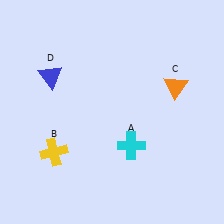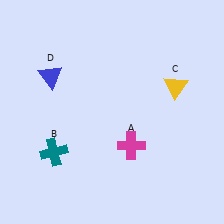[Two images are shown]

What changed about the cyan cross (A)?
In Image 1, A is cyan. In Image 2, it changed to magenta.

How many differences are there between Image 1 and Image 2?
There are 3 differences between the two images.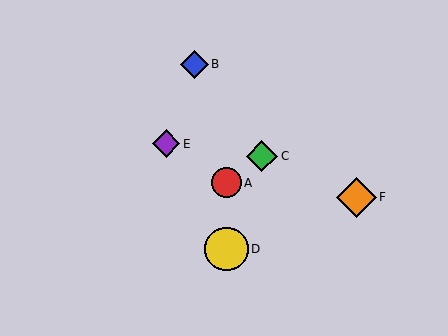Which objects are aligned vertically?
Objects A, D are aligned vertically.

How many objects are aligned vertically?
2 objects (A, D) are aligned vertically.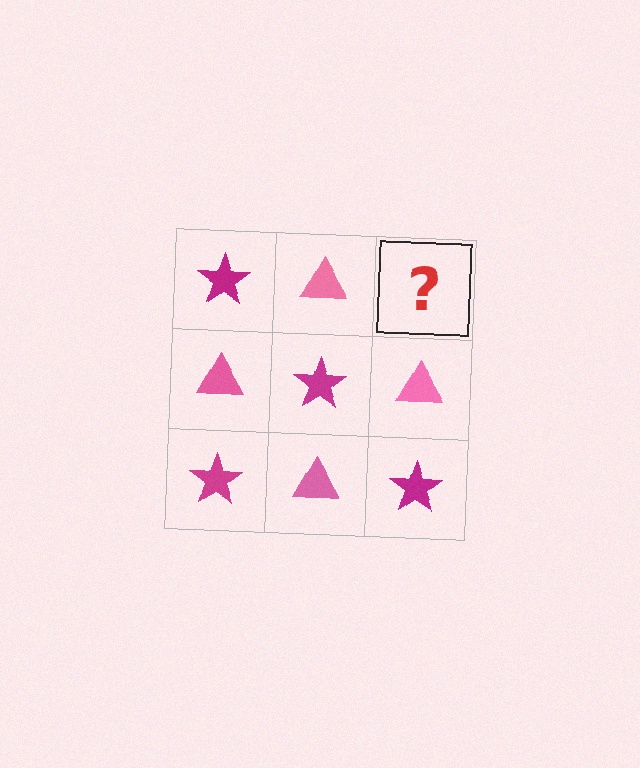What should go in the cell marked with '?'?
The missing cell should contain a magenta star.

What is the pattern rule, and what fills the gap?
The rule is that it alternates magenta star and pink triangle in a checkerboard pattern. The gap should be filled with a magenta star.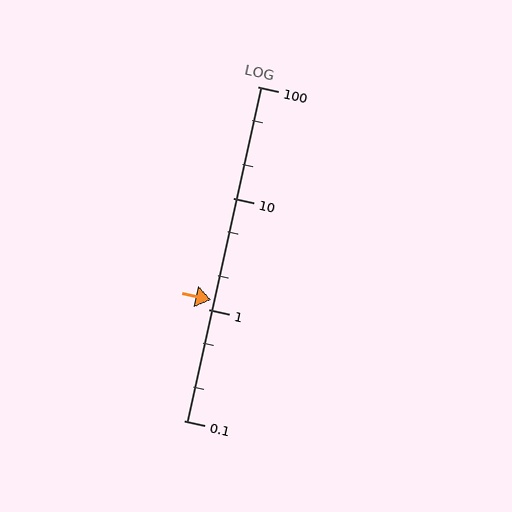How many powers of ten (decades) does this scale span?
The scale spans 3 decades, from 0.1 to 100.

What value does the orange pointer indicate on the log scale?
The pointer indicates approximately 1.2.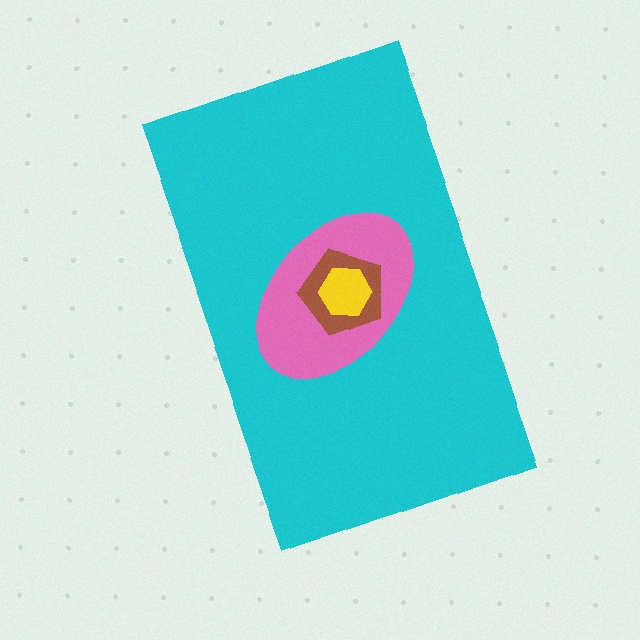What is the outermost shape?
The cyan rectangle.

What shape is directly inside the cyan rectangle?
The pink ellipse.